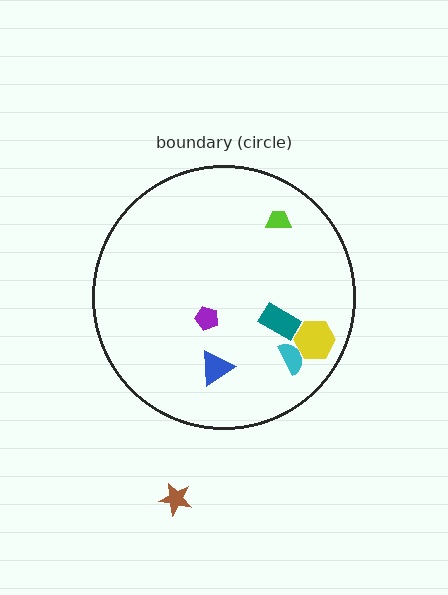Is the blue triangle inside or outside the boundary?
Inside.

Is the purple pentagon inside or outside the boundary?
Inside.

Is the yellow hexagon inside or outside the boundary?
Inside.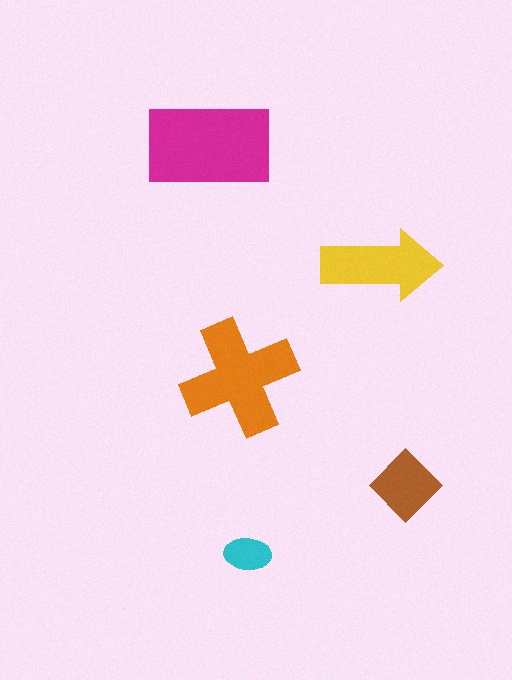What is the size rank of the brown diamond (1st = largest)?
4th.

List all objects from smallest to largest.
The cyan ellipse, the brown diamond, the yellow arrow, the orange cross, the magenta rectangle.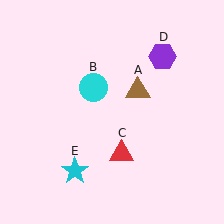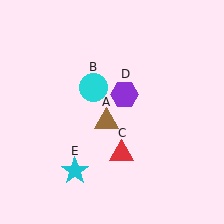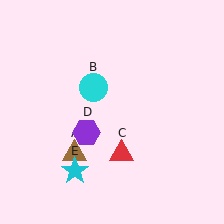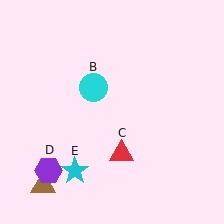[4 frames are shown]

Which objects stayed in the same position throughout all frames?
Cyan circle (object B) and red triangle (object C) and cyan star (object E) remained stationary.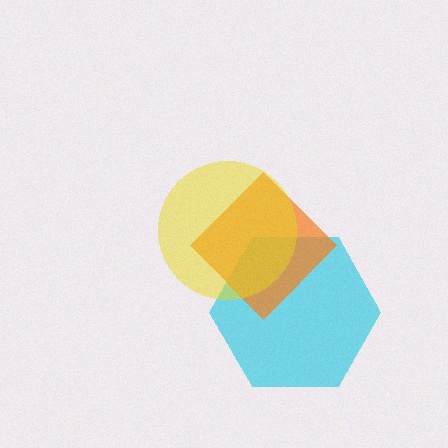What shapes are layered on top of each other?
The layered shapes are: a cyan hexagon, an orange diamond, a yellow circle.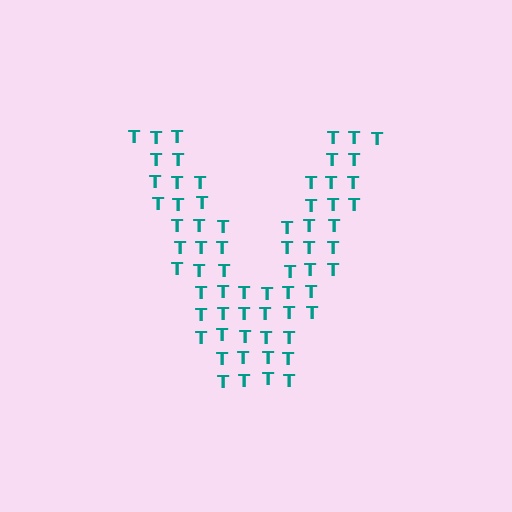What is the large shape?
The large shape is the letter V.